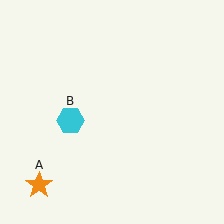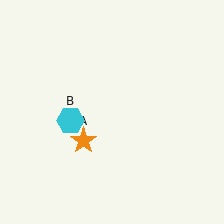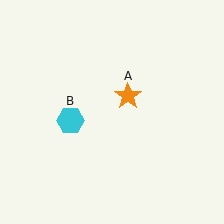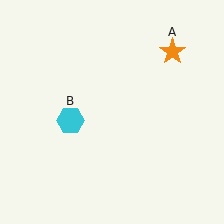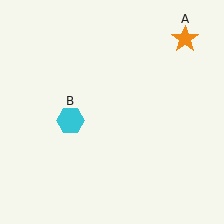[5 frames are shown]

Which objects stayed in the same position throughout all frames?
Cyan hexagon (object B) remained stationary.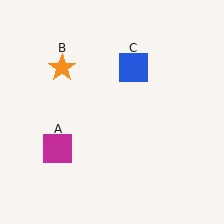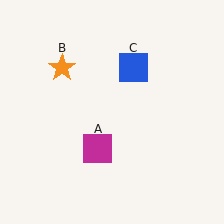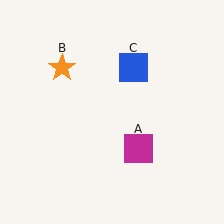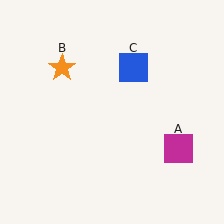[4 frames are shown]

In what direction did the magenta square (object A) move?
The magenta square (object A) moved right.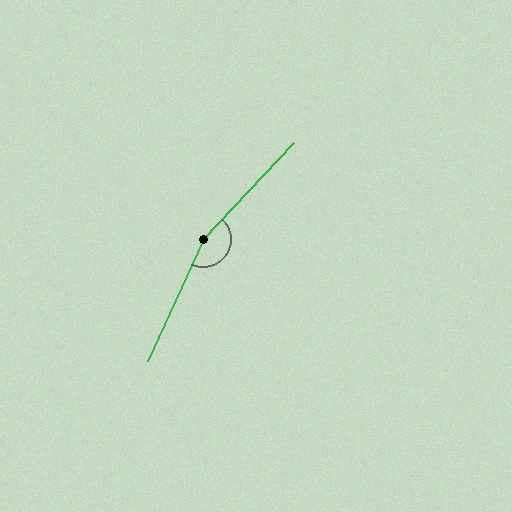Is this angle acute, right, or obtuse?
It is obtuse.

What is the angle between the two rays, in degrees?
Approximately 161 degrees.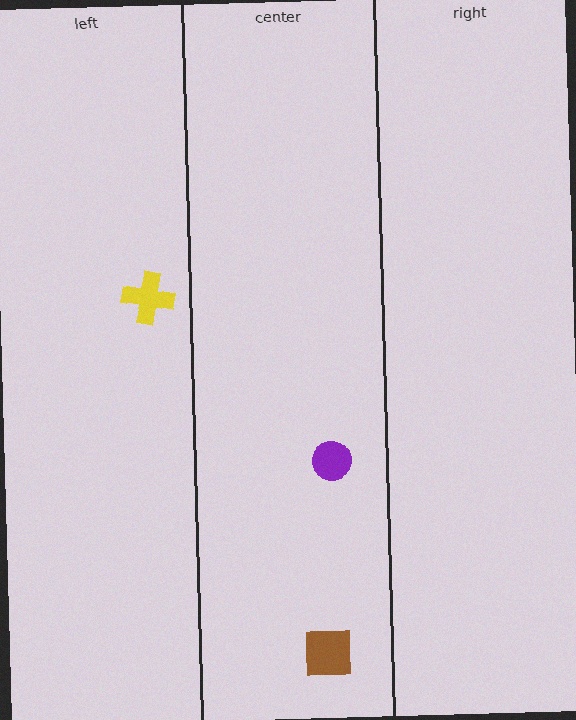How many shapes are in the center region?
2.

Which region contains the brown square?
The center region.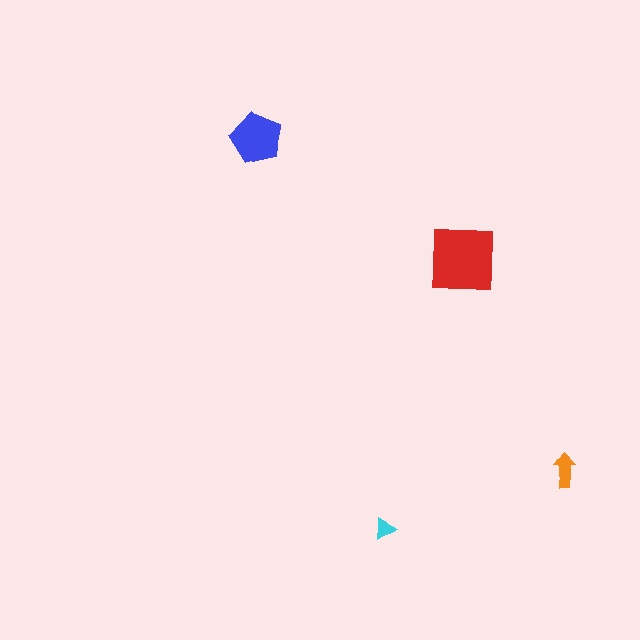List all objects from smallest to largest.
The cyan triangle, the orange arrow, the blue pentagon, the red square.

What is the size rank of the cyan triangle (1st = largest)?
4th.